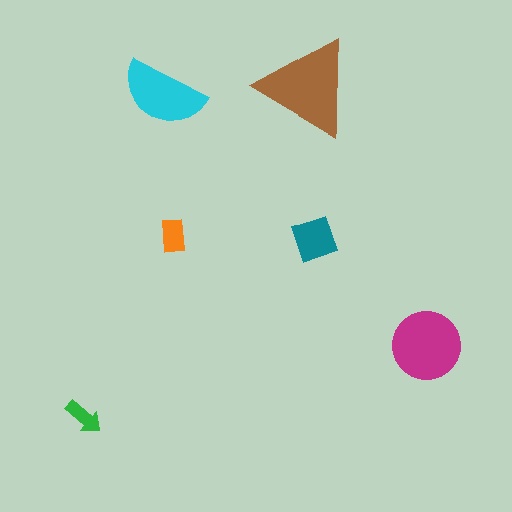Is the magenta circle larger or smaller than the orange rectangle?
Larger.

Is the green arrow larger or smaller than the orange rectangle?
Smaller.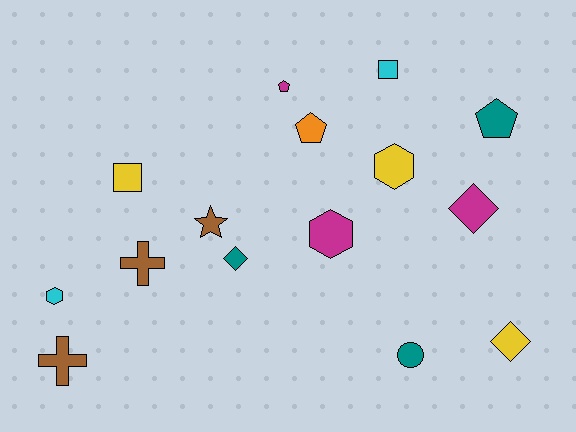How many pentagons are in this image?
There are 3 pentagons.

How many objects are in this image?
There are 15 objects.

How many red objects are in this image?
There are no red objects.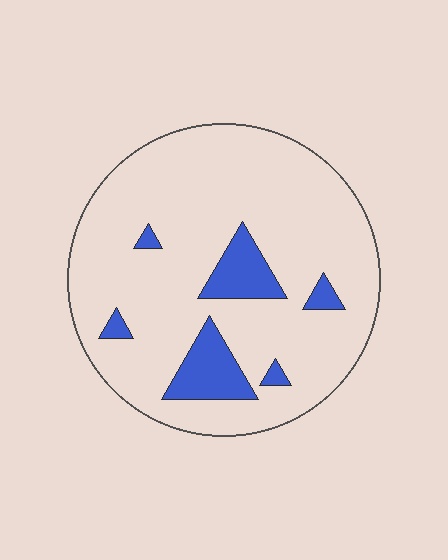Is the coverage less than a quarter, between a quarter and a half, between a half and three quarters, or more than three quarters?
Less than a quarter.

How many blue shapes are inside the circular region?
6.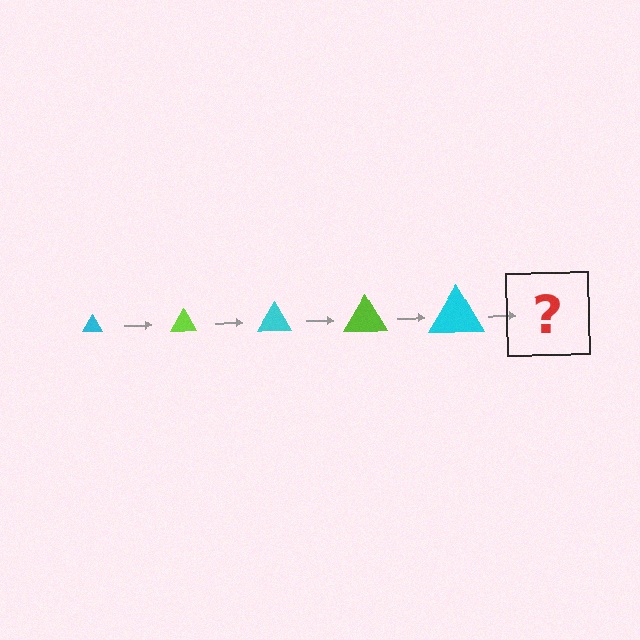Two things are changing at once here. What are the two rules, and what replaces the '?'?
The two rules are that the triangle grows larger each step and the color cycles through cyan and lime. The '?' should be a lime triangle, larger than the previous one.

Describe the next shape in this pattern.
It should be a lime triangle, larger than the previous one.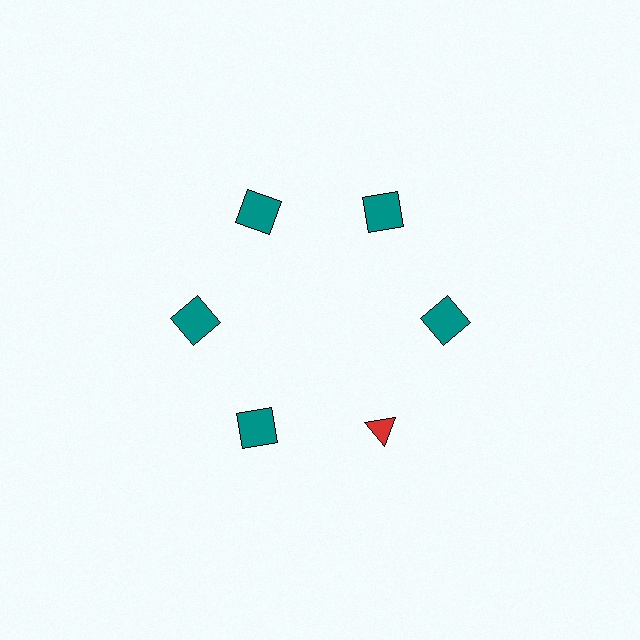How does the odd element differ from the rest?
It differs in both color (red instead of teal) and shape (triangle instead of square).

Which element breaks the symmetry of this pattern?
The red triangle at roughly the 5 o'clock position breaks the symmetry. All other shapes are teal squares.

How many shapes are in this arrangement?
There are 6 shapes arranged in a ring pattern.